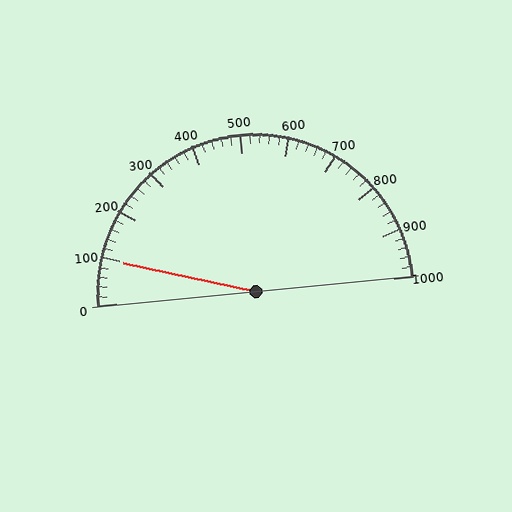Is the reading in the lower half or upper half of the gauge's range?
The reading is in the lower half of the range (0 to 1000).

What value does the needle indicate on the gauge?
The needle indicates approximately 100.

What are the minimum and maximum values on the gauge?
The gauge ranges from 0 to 1000.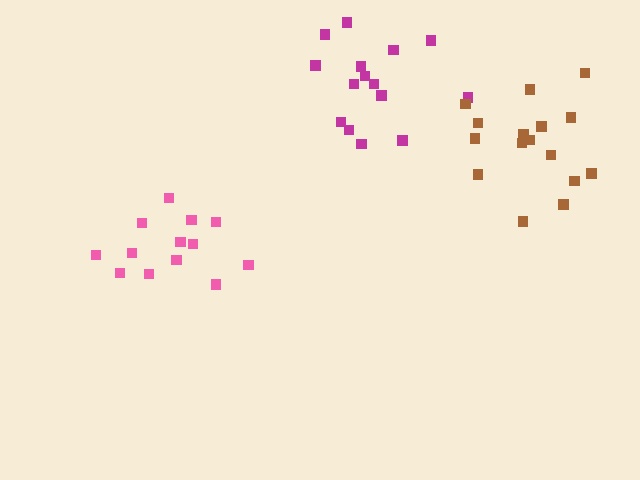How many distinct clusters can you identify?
There are 3 distinct clusters.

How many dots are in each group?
Group 1: 15 dots, Group 2: 13 dots, Group 3: 16 dots (44 total).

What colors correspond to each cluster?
The clusters are colored: magenta, pink, brown.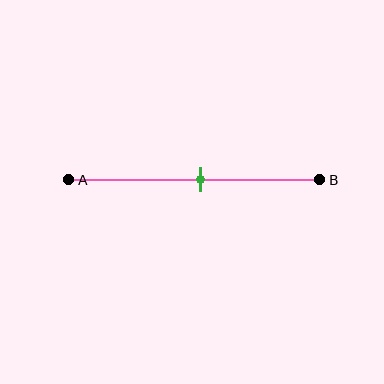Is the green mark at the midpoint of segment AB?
Yes, the mark is approximately at the midpoint.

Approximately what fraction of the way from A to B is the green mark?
The green mark is approximately 55% of the way from A to B.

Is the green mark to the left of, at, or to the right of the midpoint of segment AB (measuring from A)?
The green mark is approximately at the midpoint of segment AB.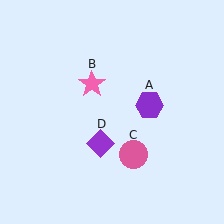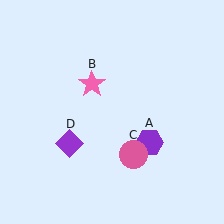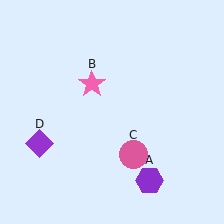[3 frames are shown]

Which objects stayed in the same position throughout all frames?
Pink star (object B) and pink circle (object C) remained stationary.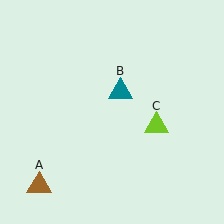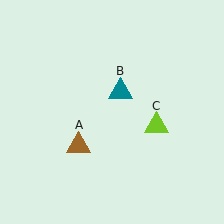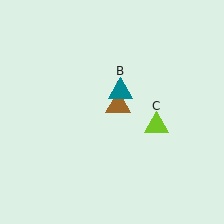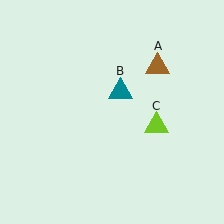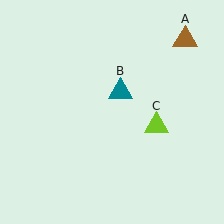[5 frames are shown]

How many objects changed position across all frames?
1 object changed position: brown triangle (object A).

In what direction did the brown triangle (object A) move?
The brown triangle (object A) moved up and to the right.